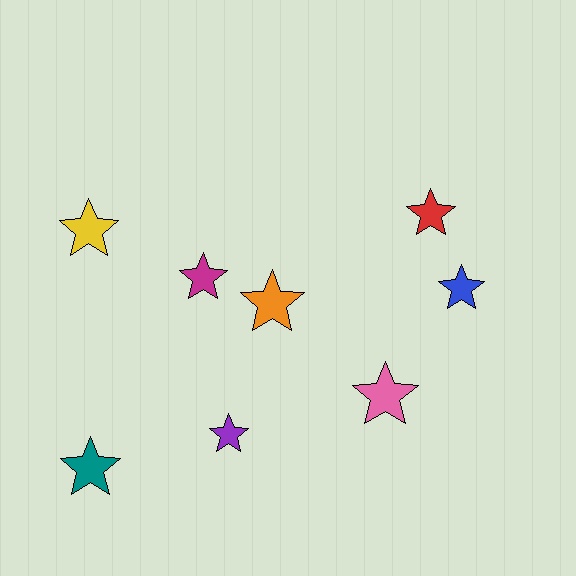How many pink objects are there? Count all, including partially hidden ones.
There is 1 pink object.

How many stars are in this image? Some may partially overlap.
There are 8 stars.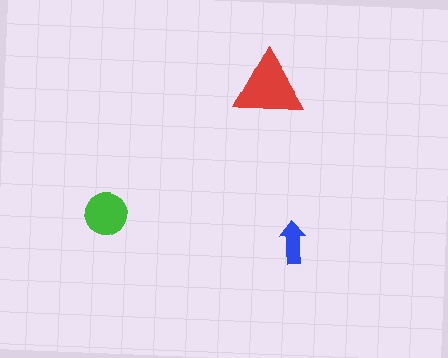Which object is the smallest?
The blue arrow.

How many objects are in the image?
There are 3 objects in the image.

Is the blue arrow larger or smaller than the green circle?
Smaller.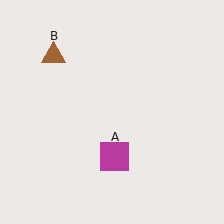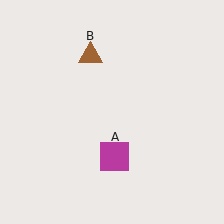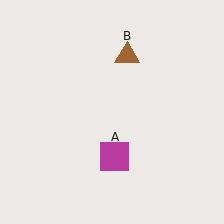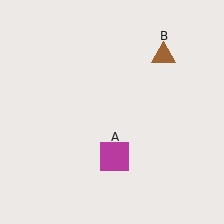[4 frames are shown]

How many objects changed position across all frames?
1 object changed position: brown triangle (object B).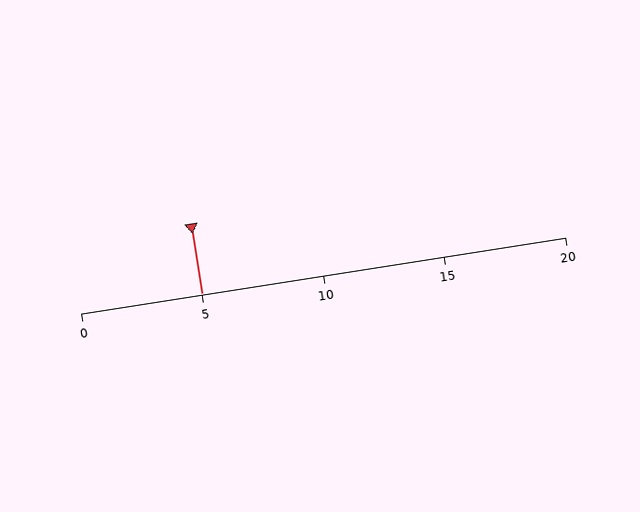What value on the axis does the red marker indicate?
The marker indicates approximately 5.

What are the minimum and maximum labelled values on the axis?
The axis runs from 0 to 20.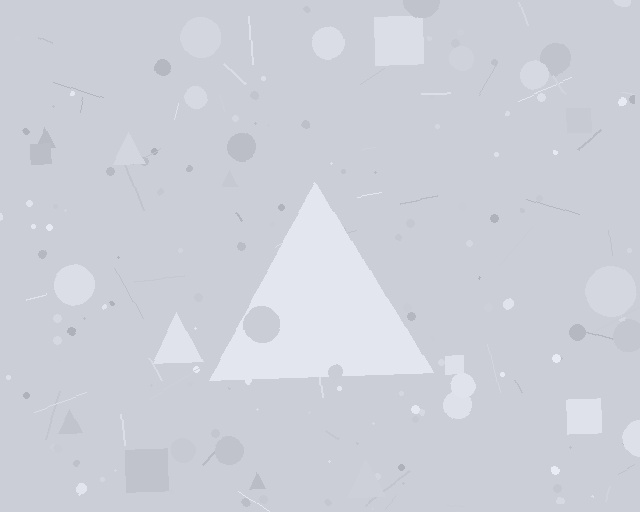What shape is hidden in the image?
A triangle is hidden in the image.